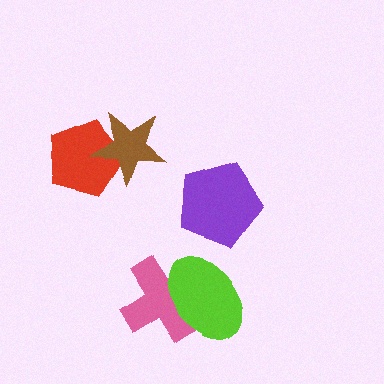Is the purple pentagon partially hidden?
No, no other shape covers it.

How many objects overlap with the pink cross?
1 object overlaps with the pink cross.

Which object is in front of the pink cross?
The lime ellipse is in front of the pink cross.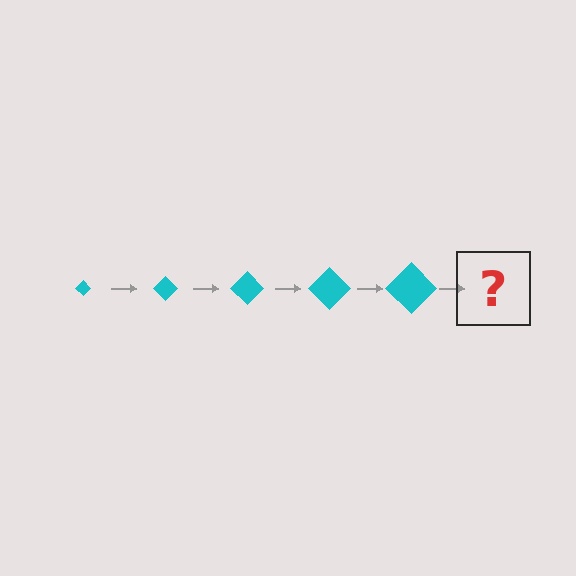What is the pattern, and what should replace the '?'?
The pattern is that the diamond gets progressively larger each step. The '?' should be a cyan diamond, larger than the previous one.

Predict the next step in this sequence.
The next step is a cyan diamond, larger than the previous one.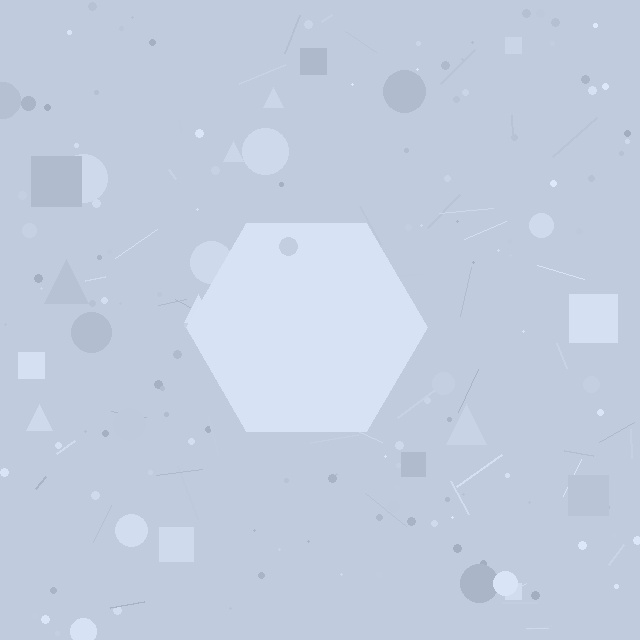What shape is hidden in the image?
A hexagon is hidden in the image.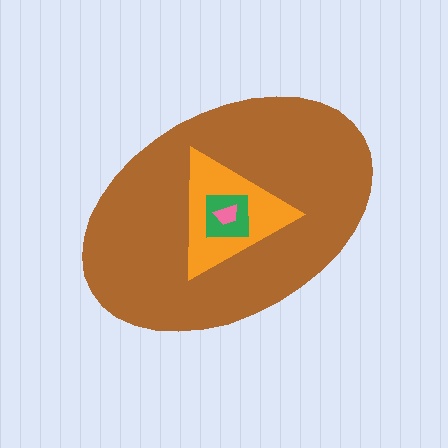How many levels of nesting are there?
4.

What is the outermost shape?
The brown ellipse.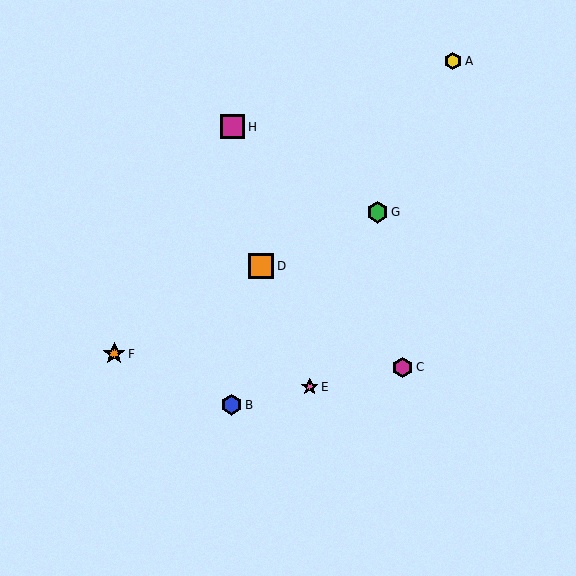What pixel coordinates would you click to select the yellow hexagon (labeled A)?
Click at (453, 61) to select the yellow hexagon A.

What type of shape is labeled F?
Shape F is an orange star.